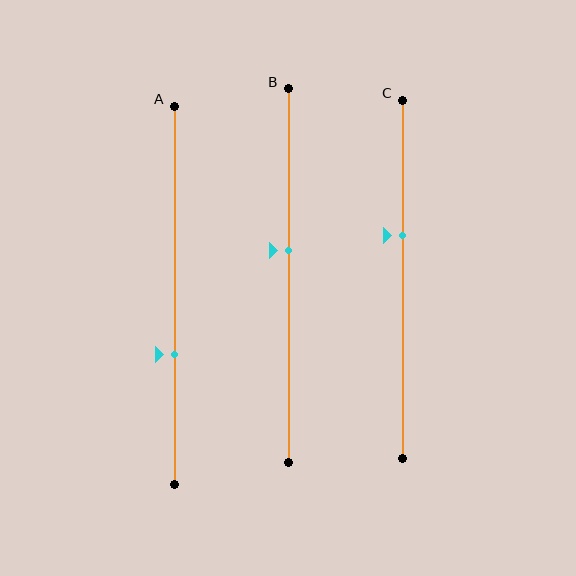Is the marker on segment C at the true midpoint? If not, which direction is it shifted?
No, the marker on segment C is shifted upward by about 12% of the segment length.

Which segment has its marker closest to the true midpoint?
Segment B has its marker closest to the true midpoint.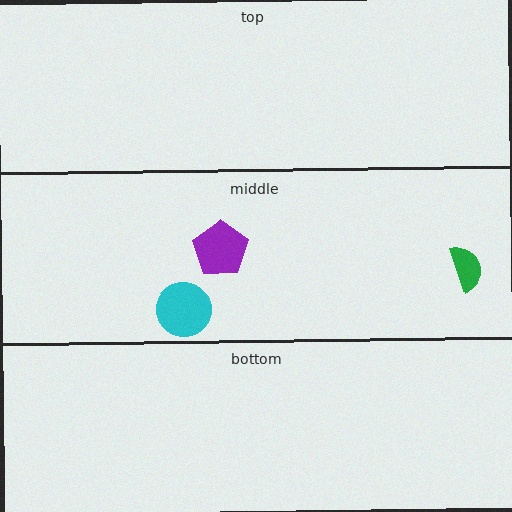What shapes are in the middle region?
The cyan circle, the green semicircle, the purple pentagon.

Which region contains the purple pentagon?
The middle region.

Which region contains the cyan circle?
The middle region.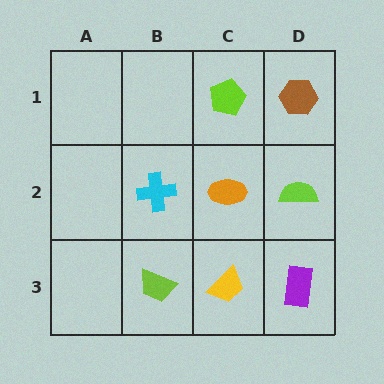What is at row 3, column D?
A purple rectangle.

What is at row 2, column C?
An orange ellipse.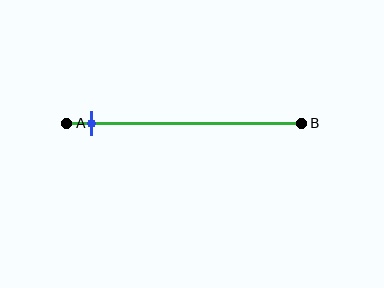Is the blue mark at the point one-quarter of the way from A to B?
No, the mark is at about 10% from A, not at the 25% one-quarter point.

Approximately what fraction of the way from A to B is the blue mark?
The blue mark is approximately 10% of the way from A to B.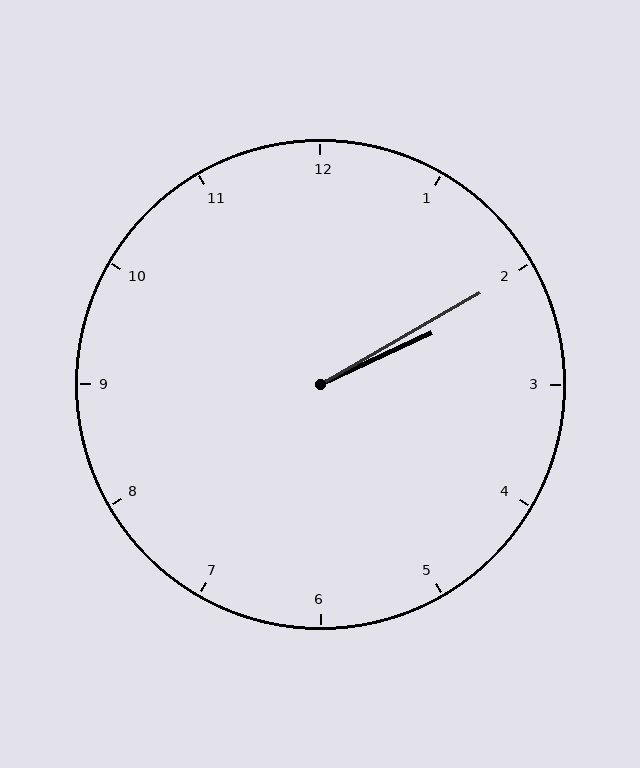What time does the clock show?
2:10.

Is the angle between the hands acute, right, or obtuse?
It is acute.